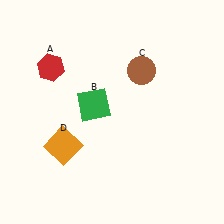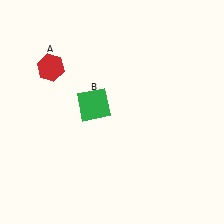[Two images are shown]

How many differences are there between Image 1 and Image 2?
There are 2 differences between the two images.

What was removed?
The brown circle (C), the orange square (D) were removed in Image 2.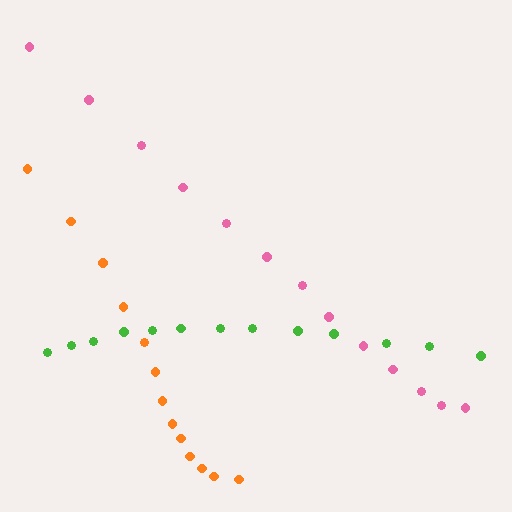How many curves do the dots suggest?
There are 3 distinct paths.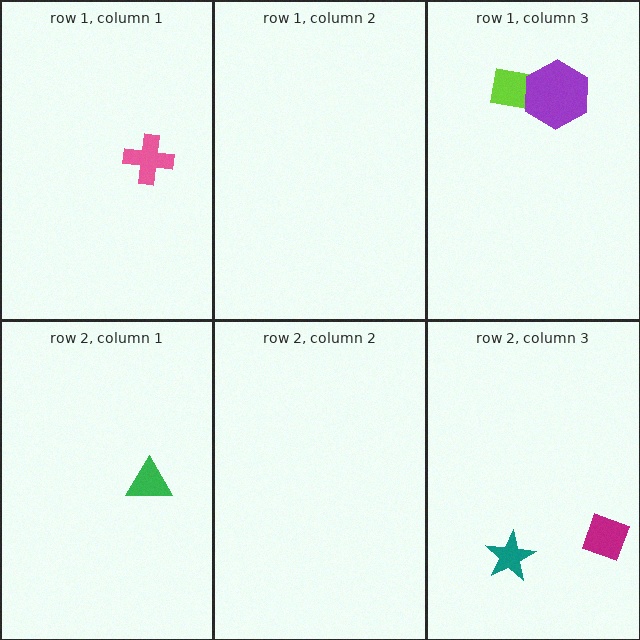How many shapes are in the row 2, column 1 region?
1.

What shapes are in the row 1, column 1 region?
The pink cross.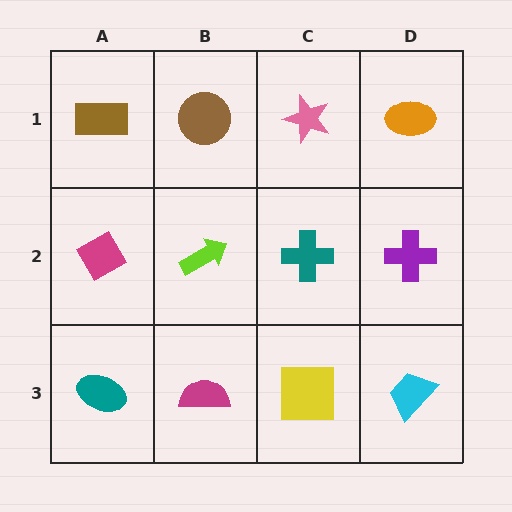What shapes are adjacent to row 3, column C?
A teal cross (row 2, column C), a magenta semicircle (row 3, column B), a cyan trapezoid (row 3, column D).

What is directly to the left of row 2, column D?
A teal cross.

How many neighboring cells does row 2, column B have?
4.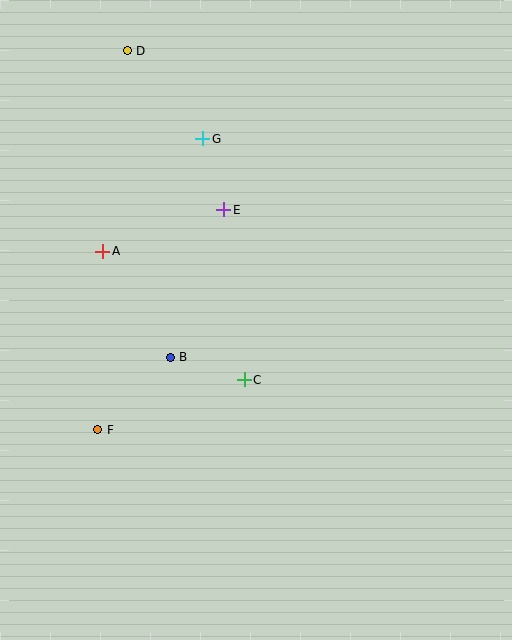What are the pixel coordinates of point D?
Point D is at (127, 51).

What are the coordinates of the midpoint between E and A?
The midpoint between E and A is at (163, 231).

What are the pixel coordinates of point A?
Point A is at (103, 251).